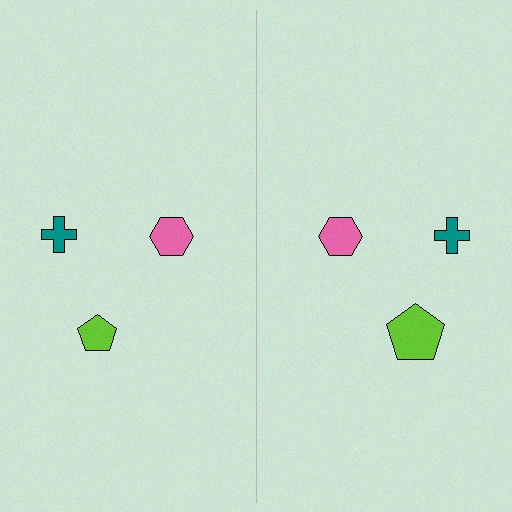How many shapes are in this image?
There are 6 shapes in this image.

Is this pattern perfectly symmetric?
No, the pattern is not perfectly symmetric. The lime pentagon on the right side has a different size than its mirror counterpart.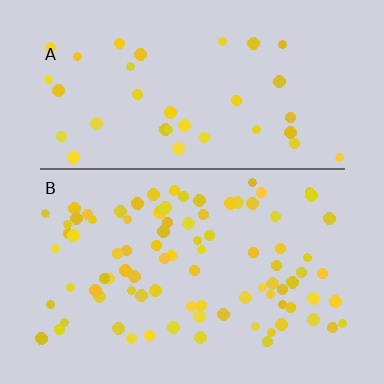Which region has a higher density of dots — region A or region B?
B (the bottom).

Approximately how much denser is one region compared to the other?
Approximately 2.4× — region B over region A.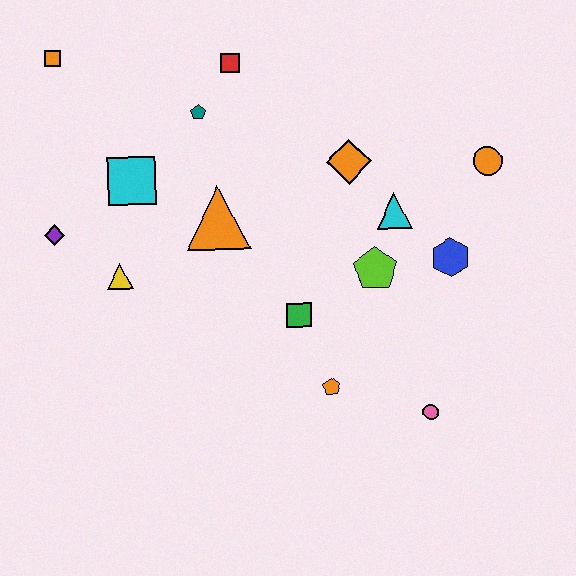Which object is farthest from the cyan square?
The pink circle is farthest from the cyan square.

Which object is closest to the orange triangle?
The cyan square is closest to the orange triangle.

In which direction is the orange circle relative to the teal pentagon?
The orange circle is to the right of the teal pentagon.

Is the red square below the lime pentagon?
No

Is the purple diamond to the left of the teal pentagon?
Yes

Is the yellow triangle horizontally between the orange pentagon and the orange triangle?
No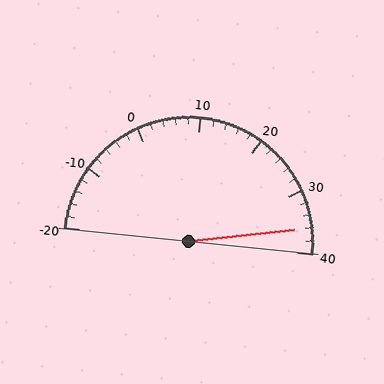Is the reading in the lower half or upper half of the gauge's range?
The reading is in the upper half of the range (-20 to 40).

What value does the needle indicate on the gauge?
The needle indicates approximately 36.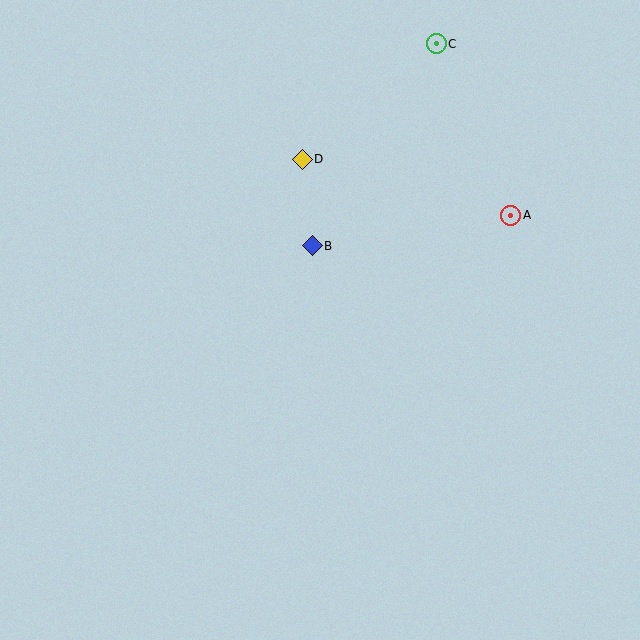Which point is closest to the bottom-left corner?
Point B is closest to the bottom-left corner.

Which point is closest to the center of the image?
Point B at (312, 246) is closest to the center.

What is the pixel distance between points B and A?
The distance between B and A is 201 pixels.